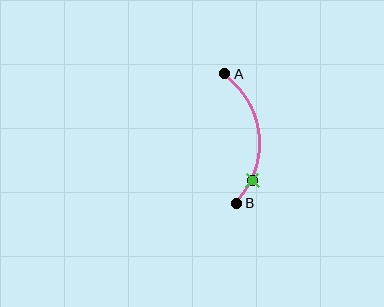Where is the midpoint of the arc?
The arc midpoint is the point on the curve farthest from the straight line joining A and B. It sits to the right of that line.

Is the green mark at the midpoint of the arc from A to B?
No. The green mark lies on the arc but is closer to endpoint B. The arc midpoint would be at the point on the curve equidistant along the arc from both A and B.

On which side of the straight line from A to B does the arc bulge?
The arc bulges to the right of the straight line connecting A and B.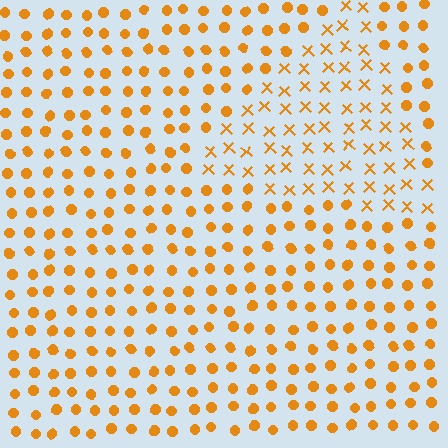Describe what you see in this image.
The image is filled with small orange elements arranged in a uniform grid. A triangle-shaped region contains X marks, while the surrounding area contains circles. The boundary is defined purely by the change in element shape.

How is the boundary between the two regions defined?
The boundary is defined by a change in element shape: X marks inside vs. circles outside. All elements share the same color and spacing.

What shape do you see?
I see a triangle.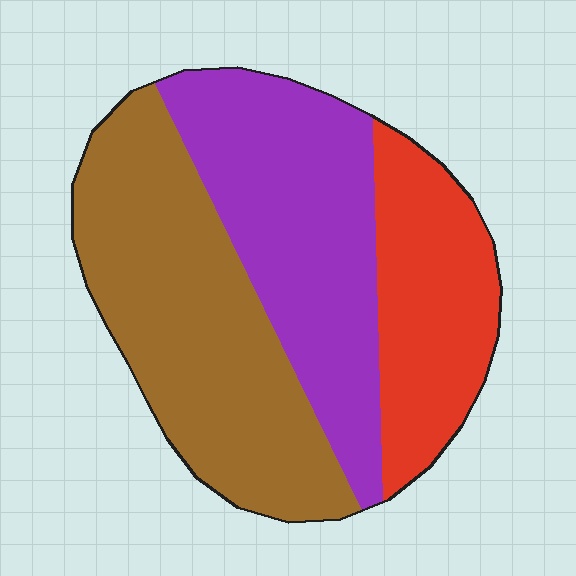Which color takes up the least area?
Red, at roughly 25%.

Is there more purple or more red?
Purple.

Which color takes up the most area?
Brown, at roughly 40%.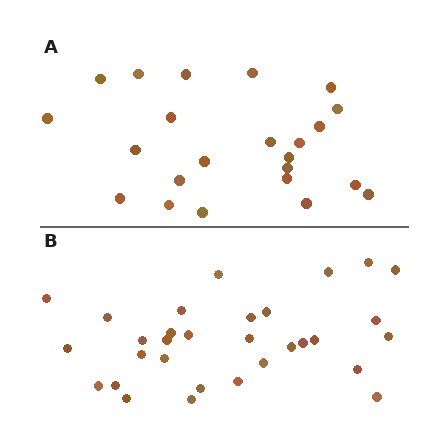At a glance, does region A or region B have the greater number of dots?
Region B (the bottom region) has more dots.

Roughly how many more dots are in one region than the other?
Region B has roughly 8 or so more dots than region A.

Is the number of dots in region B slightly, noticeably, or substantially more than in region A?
Region B has noticeably more, but not dramatically so. The ratio is roughly 1.3 to 1.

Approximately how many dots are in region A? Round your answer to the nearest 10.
About 20 dots. (The exact count is 23, which rounds to 20.)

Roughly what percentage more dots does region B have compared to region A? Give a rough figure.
About 35% more.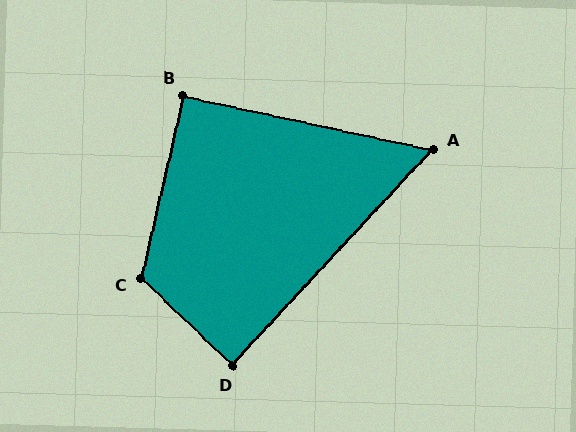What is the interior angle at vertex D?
Approximately 89 degrees (approximately right).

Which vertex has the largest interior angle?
C, at approximately 121 degrees.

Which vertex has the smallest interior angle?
A, at approximately 59 degrees.